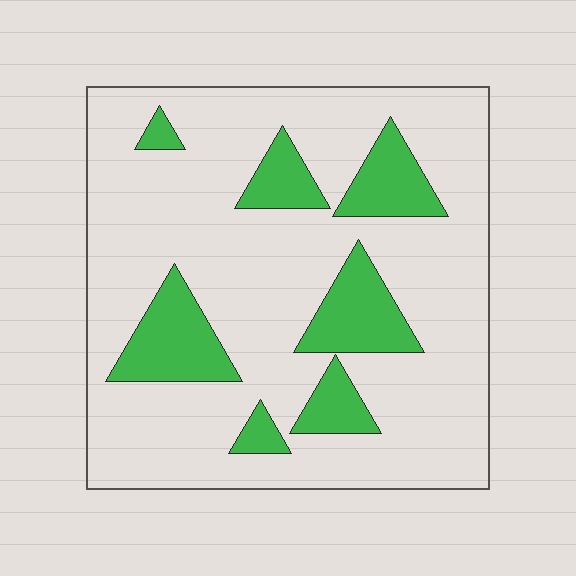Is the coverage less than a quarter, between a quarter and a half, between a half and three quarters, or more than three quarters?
Less than a quarter.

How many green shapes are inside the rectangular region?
7.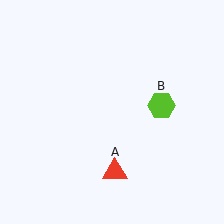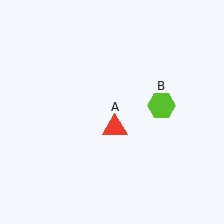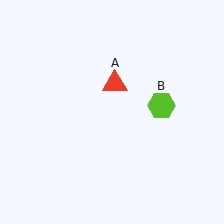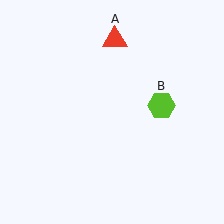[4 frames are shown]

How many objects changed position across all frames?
1 object changed position: red triangle (object A).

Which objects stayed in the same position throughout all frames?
Lime hexagon (object B) remained stationary.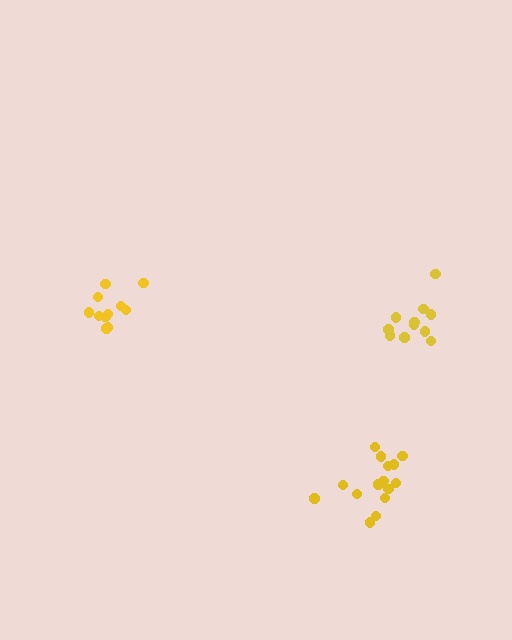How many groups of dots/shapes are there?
There are 3 groups.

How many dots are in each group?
Group 1: 15 dots, Group 2: 11 dots, Group 3: 11 dots (37 total).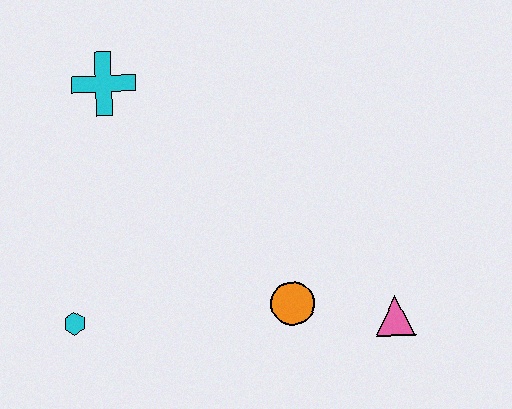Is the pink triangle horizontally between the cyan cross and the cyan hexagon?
No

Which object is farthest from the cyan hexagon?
The pink triangle is farthest from the cyan hexagon.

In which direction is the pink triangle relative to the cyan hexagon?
The pink triangle is to the right of the cyan hexagon.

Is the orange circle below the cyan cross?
Yes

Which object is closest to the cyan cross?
The cyan hexagon is closest to the cyan cross.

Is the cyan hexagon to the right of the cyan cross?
No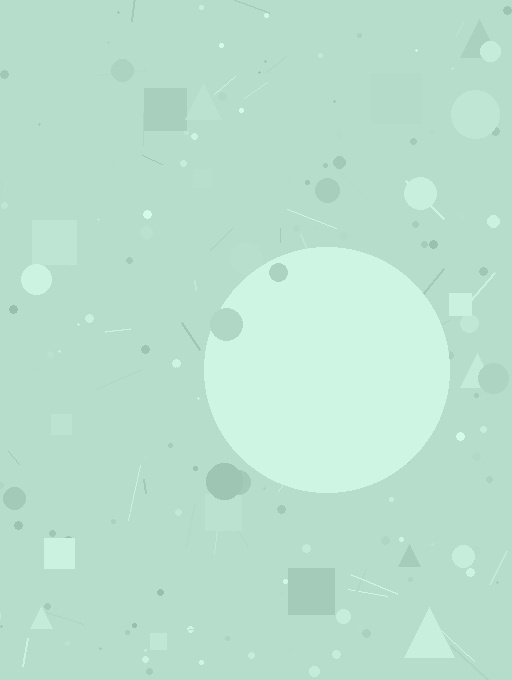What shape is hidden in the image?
A circle is hidden in the image.